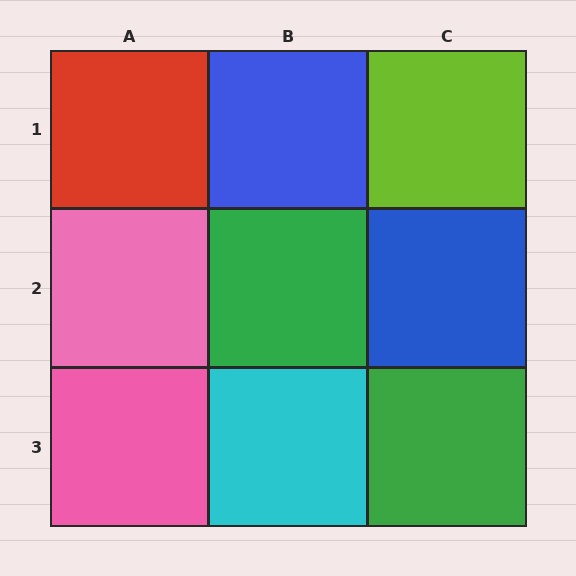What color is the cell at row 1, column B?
Blue.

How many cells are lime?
1 cell is lime.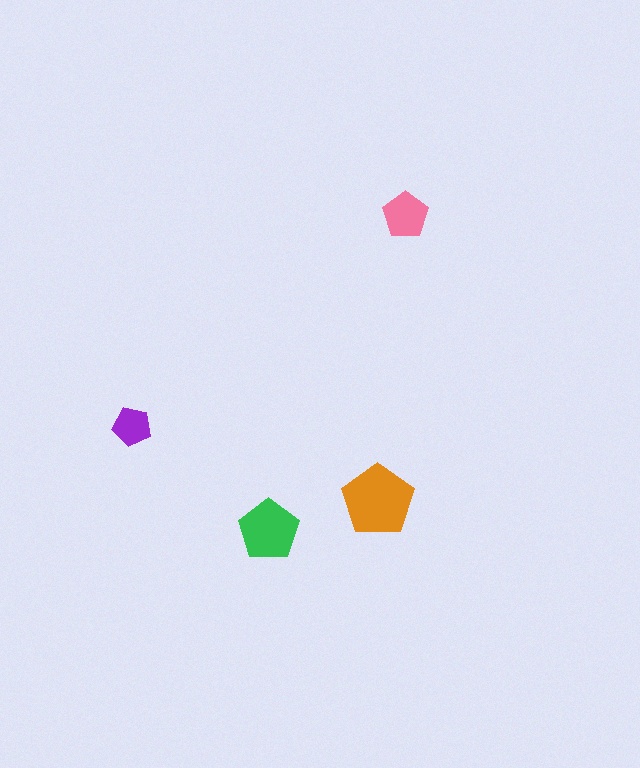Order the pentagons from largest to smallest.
the orange one, the green one, the pink one, the purple one.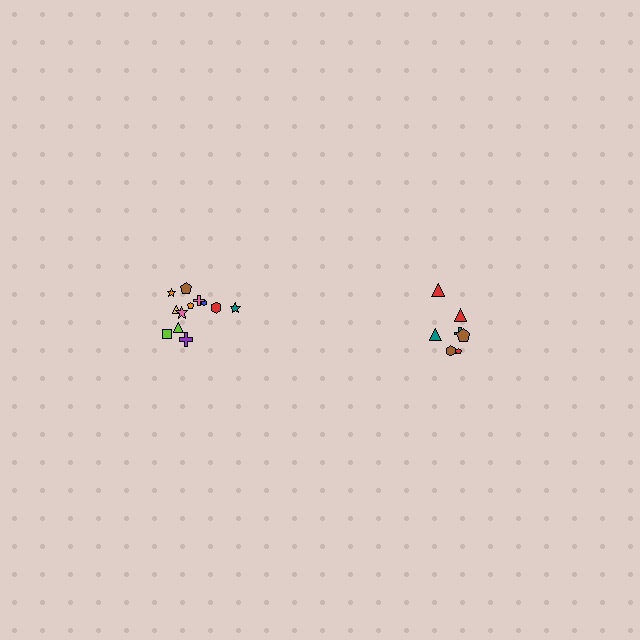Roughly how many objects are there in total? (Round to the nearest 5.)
Roughly 20 objects in total.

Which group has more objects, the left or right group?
The left group.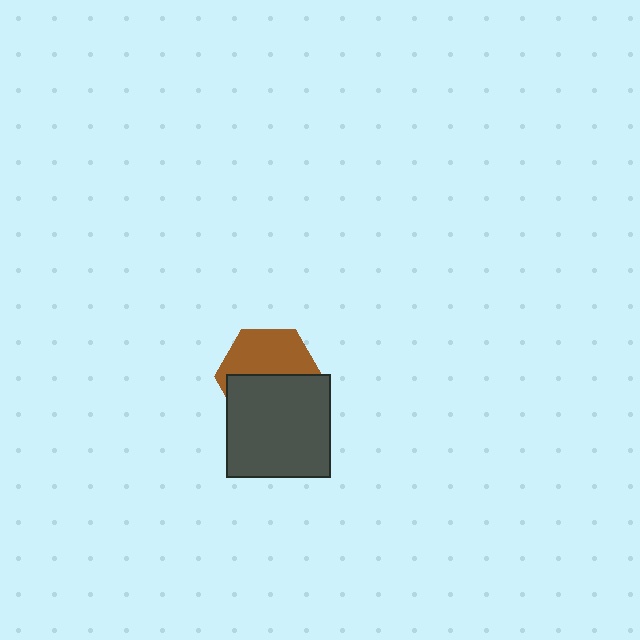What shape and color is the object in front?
The object in front is a dark gray square.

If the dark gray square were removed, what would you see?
You would see the complete brown hexagon.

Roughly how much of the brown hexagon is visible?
About half of it is visible (roughly 48%).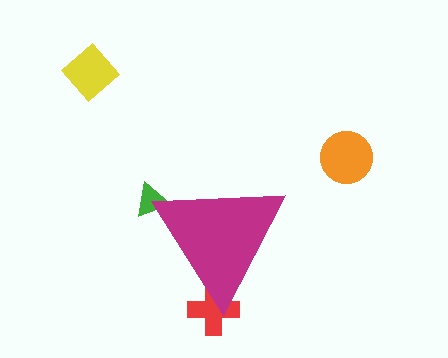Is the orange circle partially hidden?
No, the orange circle is fully visible.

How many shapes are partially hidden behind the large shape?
2 shapes are partially hidden.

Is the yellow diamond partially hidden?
No, the yellow diamond is fully visible.